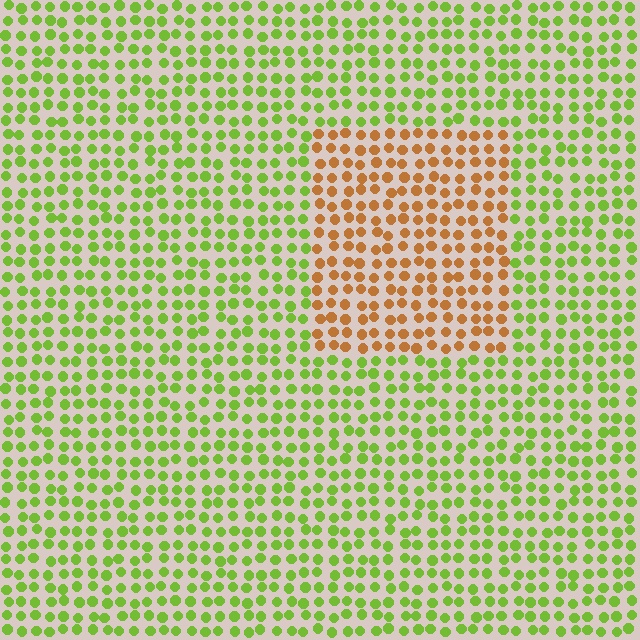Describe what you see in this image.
The image is filled with small lime elements in a uniform arrangement. A rectangle-shaped region is visible where the elements are tinted to a slightly different hue, forming a subtle color boundary.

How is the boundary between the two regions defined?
The boundary is defined purely by a slight shift in hue (about 64 degrees). Spacing, size, and orientation are identical on both sides.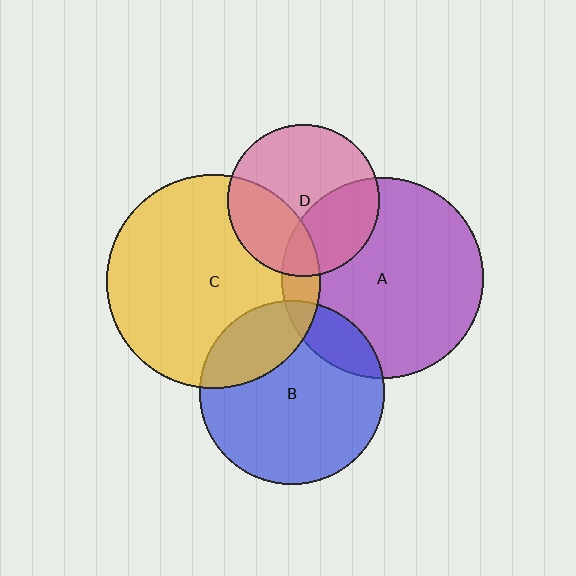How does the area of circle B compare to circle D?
Approximately 1.5 times.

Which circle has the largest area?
Circle C (yellow).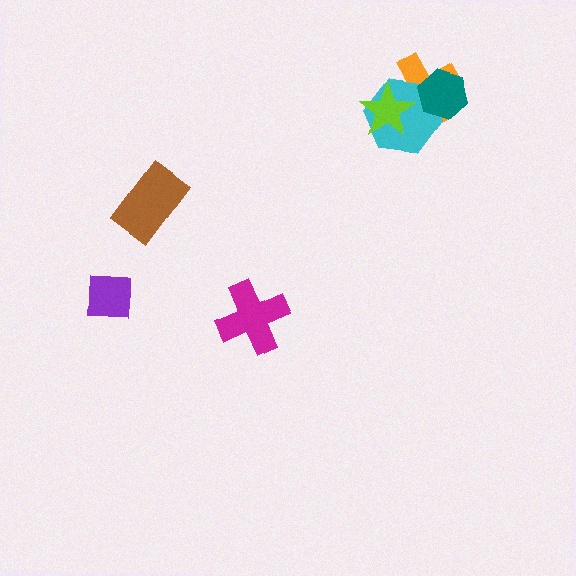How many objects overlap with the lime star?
2 objects overlap with the lime star.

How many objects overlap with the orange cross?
3 objects overlap with the orange cross.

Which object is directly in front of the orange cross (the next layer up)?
The cyan hexagon is directly in front of the orange cross.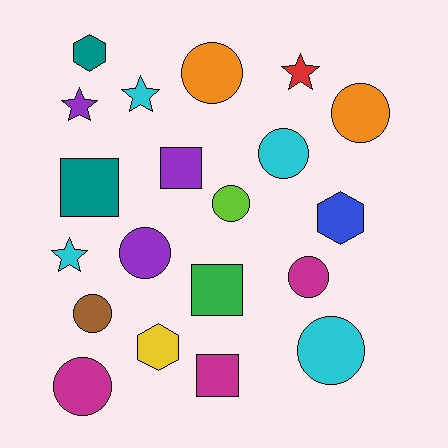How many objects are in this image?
There are 20 objects.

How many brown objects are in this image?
There is 1 brown object.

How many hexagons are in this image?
There are 3 hexagons.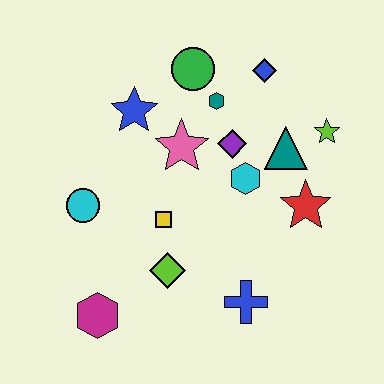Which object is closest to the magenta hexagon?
The lime diamond is closest to the magenta hexagon.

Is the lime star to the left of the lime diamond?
No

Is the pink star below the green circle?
Yes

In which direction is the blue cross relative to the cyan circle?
The blue cross is to the right of the cyan circle.